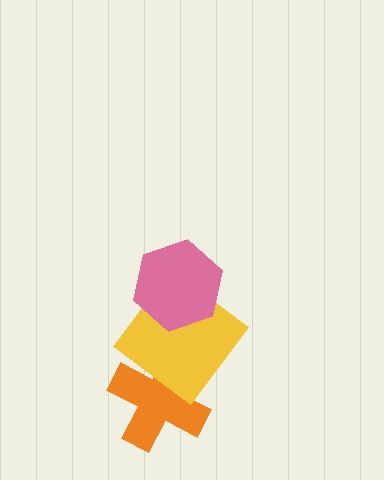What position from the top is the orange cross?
The orange cross is 3rd from the top.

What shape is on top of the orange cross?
The yellow diamond is on top of the orange cross.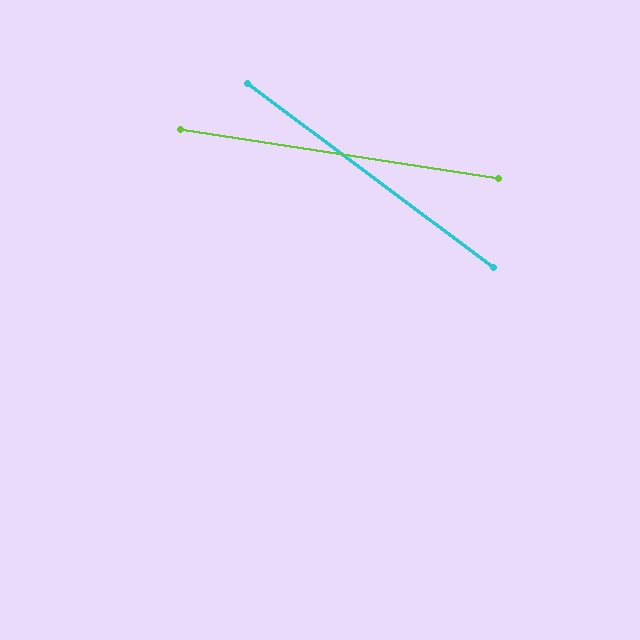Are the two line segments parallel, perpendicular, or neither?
Neither parallel nor perpendicular — they differ by about 28°.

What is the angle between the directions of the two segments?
Approximately 28 degrees.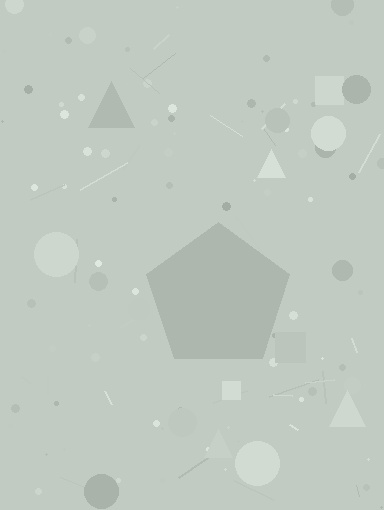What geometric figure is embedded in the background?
A pentagon is embedded in the background.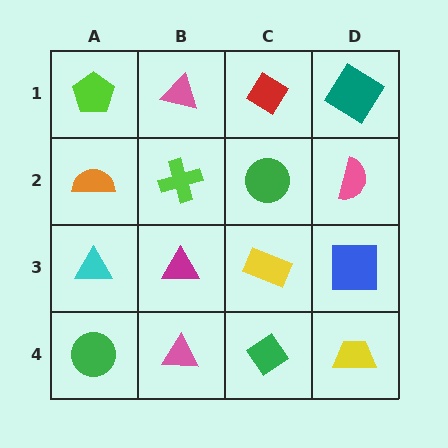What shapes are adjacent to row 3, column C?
A green circle (row 2, column C), a green diamond (row 4, column C), a magenta triangle (row 3, column B), a blue square (row 3, column D).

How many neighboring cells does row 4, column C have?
3.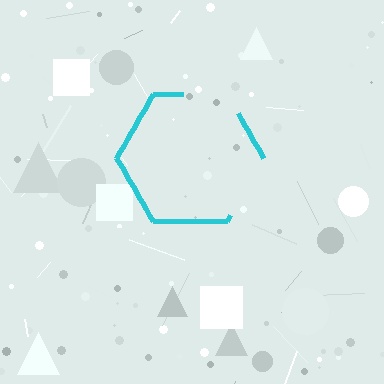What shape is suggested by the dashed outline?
The dashed outline suggests a hexagon.